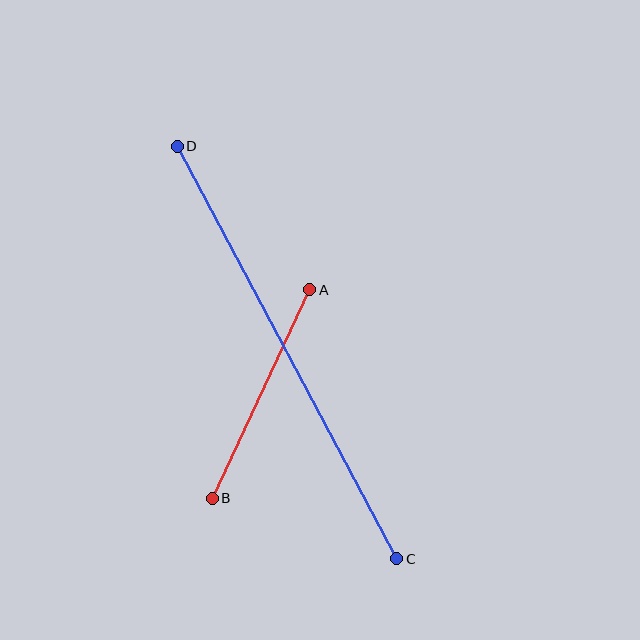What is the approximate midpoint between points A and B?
The midpoint is at approximately (261, 394) pixels.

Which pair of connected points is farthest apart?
Points C and D are farthest apart.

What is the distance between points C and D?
The distance is approximately 467 pixels.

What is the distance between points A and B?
The distance is approximately 231 pixels.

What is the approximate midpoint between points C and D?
The midpoint is at approximately (287, 353) pixels.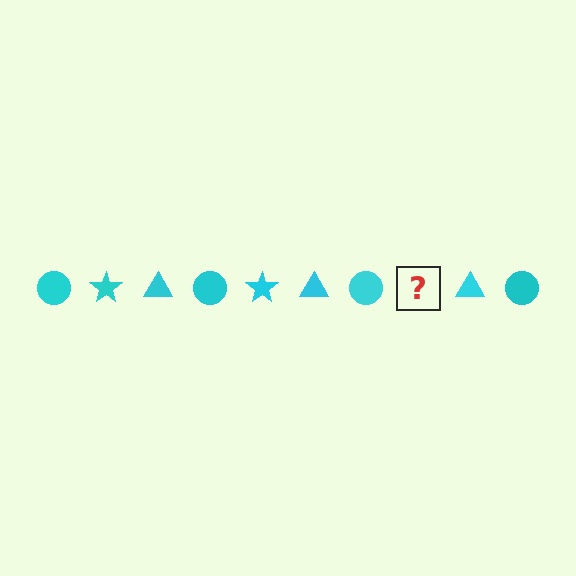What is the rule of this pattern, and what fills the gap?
The rule is that the pattern cycles through circle, star, triangle shapes in cyan. The gap should be filled with a cyan star.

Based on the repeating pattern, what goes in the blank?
The blank should be a cyan star.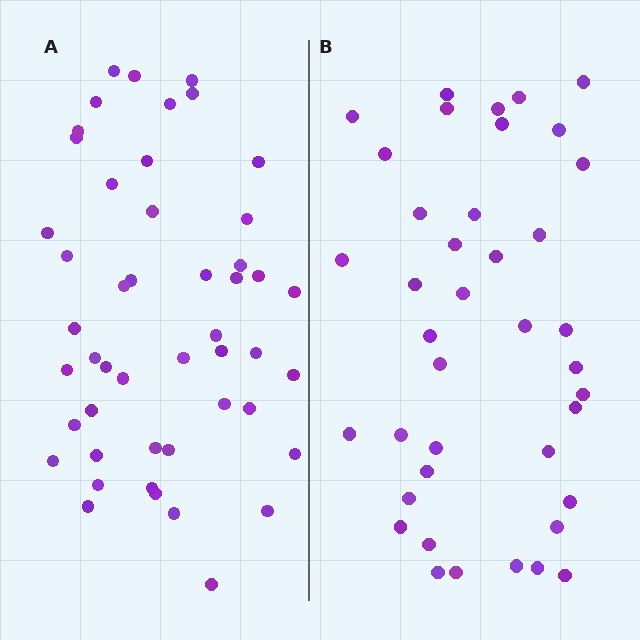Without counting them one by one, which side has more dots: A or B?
Region A (the left region) has more dots.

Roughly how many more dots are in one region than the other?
Region A has roughly 8 or so more dots than region B.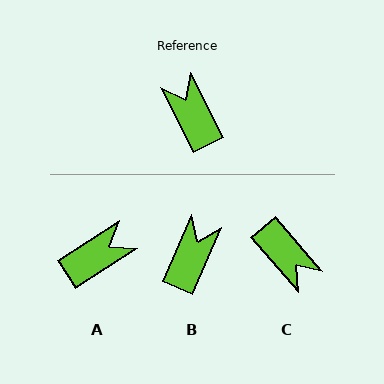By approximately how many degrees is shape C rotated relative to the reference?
Approximately 166 degrees clockwise.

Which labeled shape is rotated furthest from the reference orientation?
C, about 166 degrees away.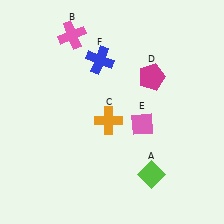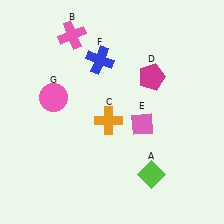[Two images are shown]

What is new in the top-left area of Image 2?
A pink circle (G) was added in the top-left area of Image 2.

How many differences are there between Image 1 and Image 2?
There is 1 difference between the two images.